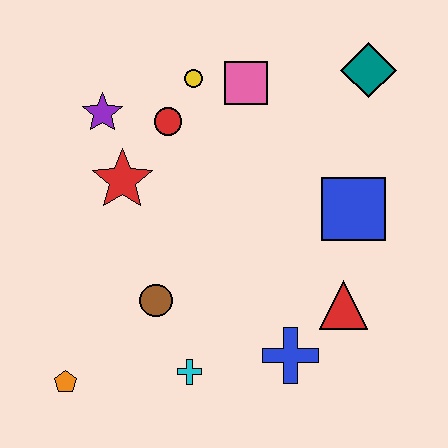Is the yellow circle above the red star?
Yes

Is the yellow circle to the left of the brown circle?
No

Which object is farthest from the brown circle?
The teal diamond is farthest from the brown circle.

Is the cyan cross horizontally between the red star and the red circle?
No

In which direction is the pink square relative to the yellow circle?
The pink square is to the right of the yellow circle.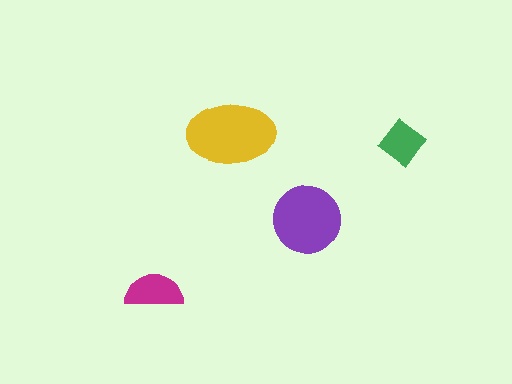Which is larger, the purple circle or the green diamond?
The purple circle.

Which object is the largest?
The yellow ellipse.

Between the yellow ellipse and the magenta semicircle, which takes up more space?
The yellow ellipse.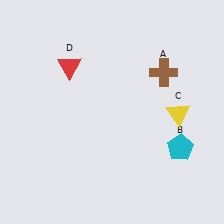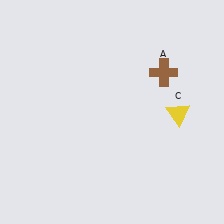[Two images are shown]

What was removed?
The red triangle (D), the cyan pentagon (B) were removed in Image 2.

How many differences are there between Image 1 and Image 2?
There are 2 differences between the two images.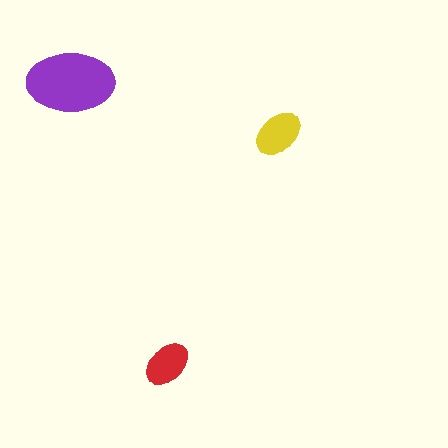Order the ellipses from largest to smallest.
the purple one, the yellow one, the red one.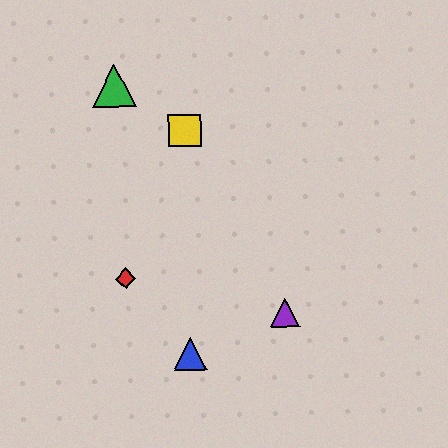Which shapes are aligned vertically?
The blue triangle, the yellow square are aligned vertically.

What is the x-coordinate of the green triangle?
The green triangle is at x≈114.